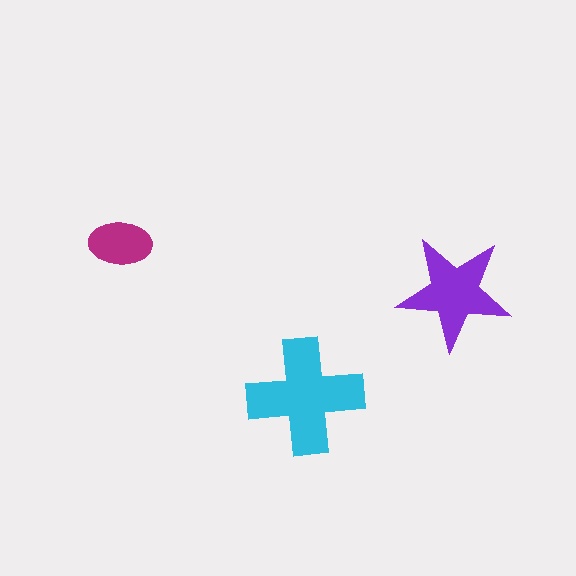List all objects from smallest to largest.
The magenta ellipse, the purple star, the cyan cross.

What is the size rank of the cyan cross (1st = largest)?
1st.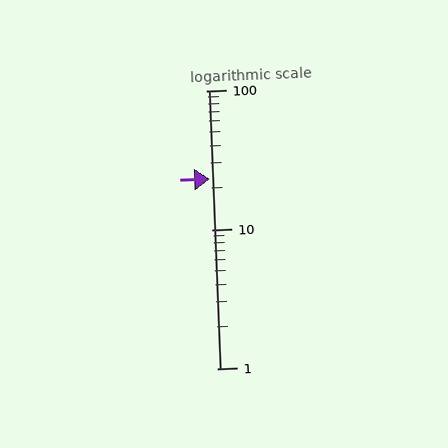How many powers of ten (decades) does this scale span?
The scale spans 2 decades, from 1 to 100.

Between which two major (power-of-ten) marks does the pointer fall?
The pointer is between 10 and 100.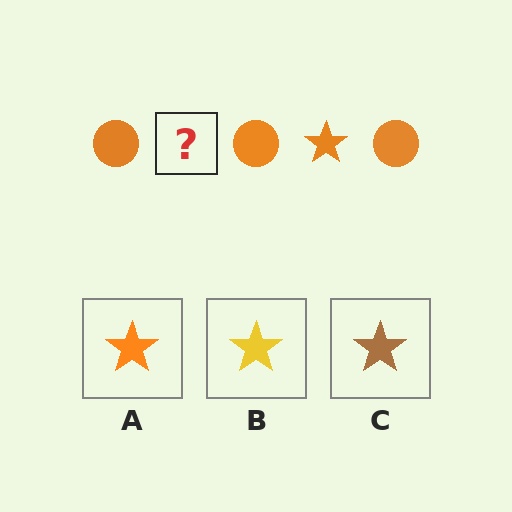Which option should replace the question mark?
Option A.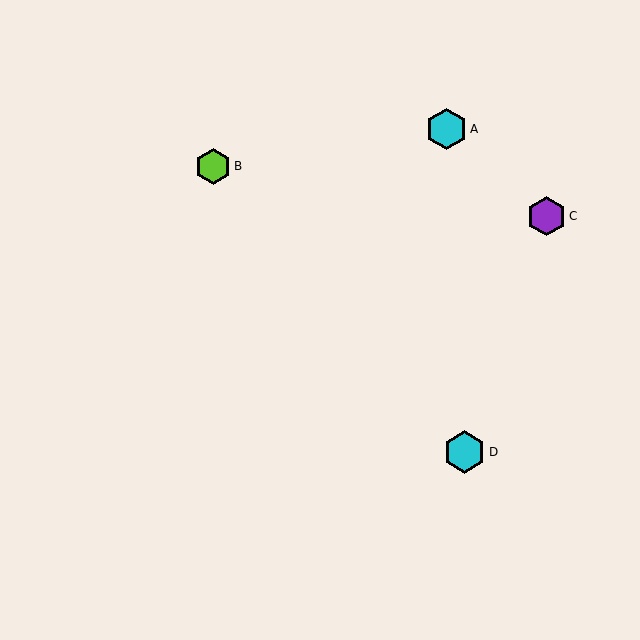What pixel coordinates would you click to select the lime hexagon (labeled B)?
Click at (213, 166) to select the lime hexagon B.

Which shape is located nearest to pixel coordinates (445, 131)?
The cyan hexagon (labeled A) at (446, 129) is nearest to that location.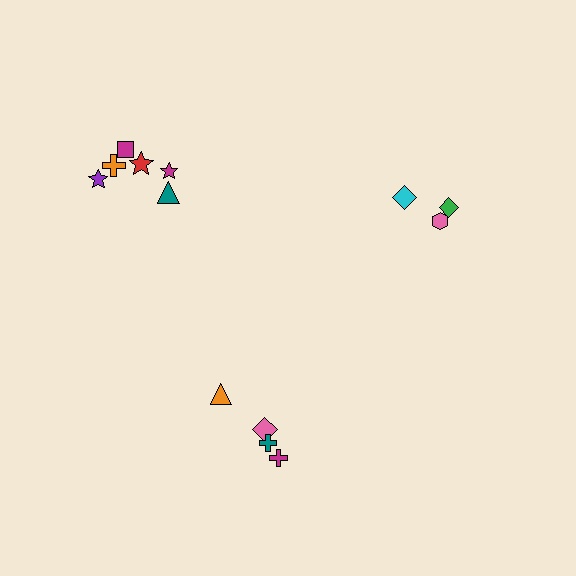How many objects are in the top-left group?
There are 6 objects.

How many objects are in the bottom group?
There are 4 objects.